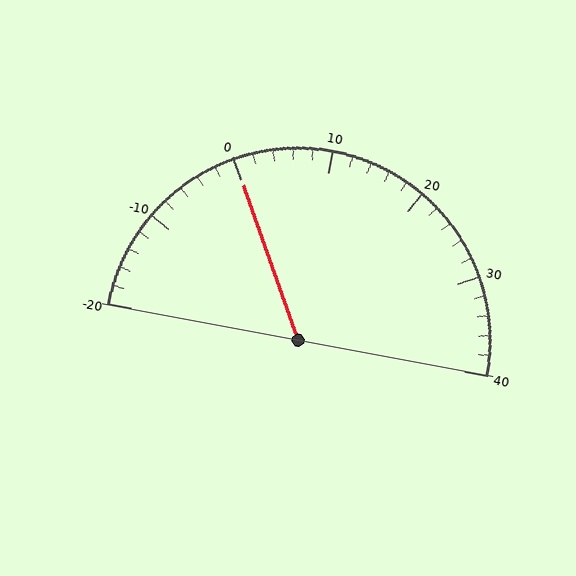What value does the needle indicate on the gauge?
The needle indicates approximately 0.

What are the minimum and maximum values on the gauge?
The gauge ranges from -20 to 40.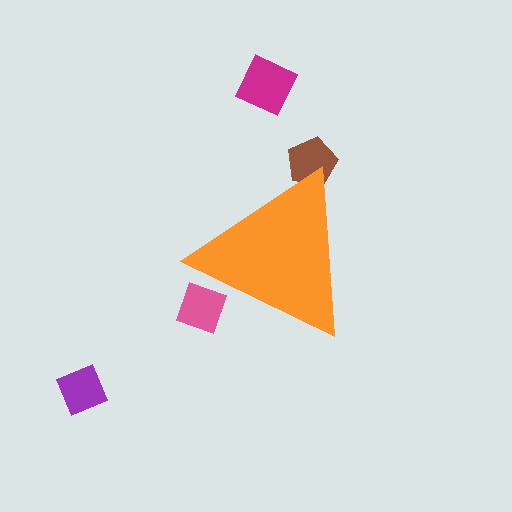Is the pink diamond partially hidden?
Yes, the pink diamond is partially hidden behind the orange triangle.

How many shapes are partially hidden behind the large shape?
2 shapes are partially hidden.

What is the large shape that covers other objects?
An orange triangle.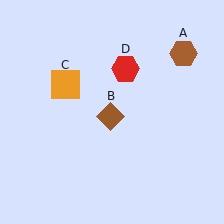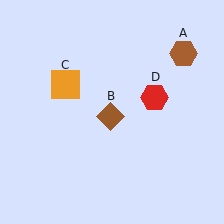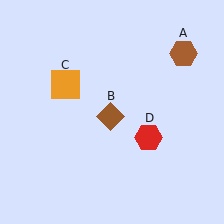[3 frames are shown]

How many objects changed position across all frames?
1 object changed position: red hexagon (object D).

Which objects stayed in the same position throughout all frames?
Brown hexagon (object A) and brown diamond (object B) and orange square (object C) remained stationary.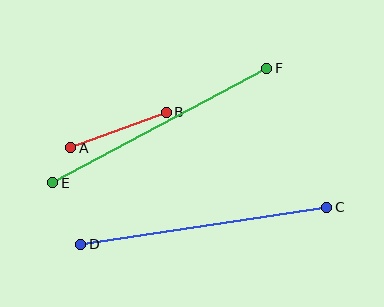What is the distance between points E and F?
The distance is approximately 243 pixels.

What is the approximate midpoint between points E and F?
The midpoint is at approximately (160, 126) pixels.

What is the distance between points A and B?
The distance is approximately 102 pixels.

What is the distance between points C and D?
The distance is approximately 249 pixels.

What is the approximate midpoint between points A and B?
The midpoint is at approximately (119, 130) pixels.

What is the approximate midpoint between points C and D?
The midpoint is at approximately (204, 226) pixels.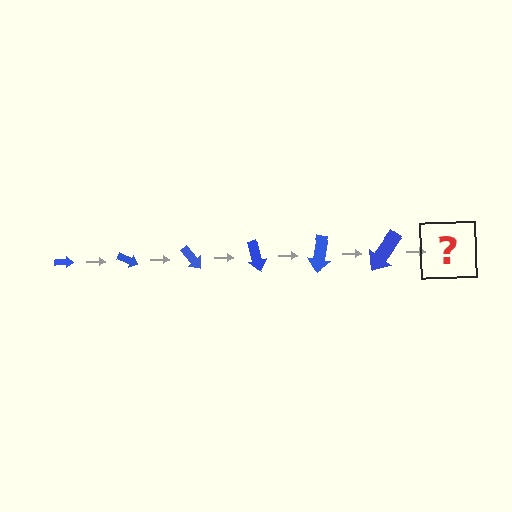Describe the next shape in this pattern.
It should be an arrow, larger than the previous one and rotated 150 degrees from the start.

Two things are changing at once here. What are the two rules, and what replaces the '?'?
The two rules are that the arrow grows larger each step and it rotates 25 degrees each step. The '?' should be an arrow, larger than the previous one and rotated 150 degrees from the start.